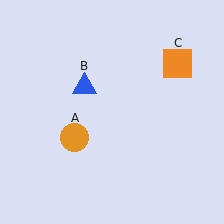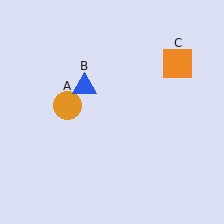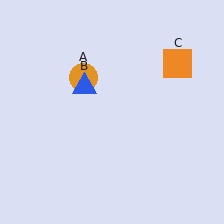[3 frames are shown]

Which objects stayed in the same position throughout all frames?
Blue triangle (object B) and orange square (object C) remained stationary.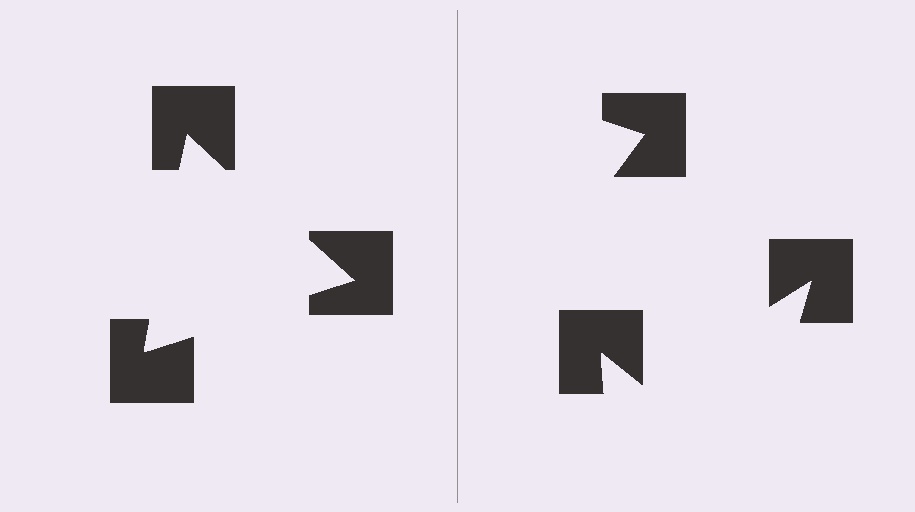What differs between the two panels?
The notched squares are positioned identically on both sides; only the wedge orientations differ. On the left they align to a triangle; on the right they are misaligned.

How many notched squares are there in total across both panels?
6 — 3 on each side.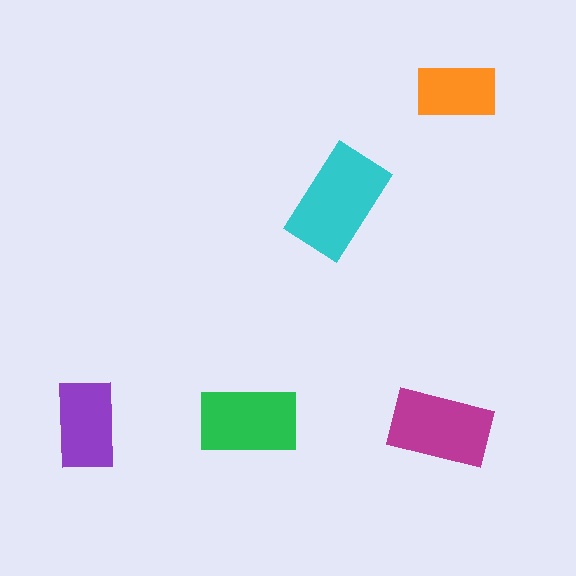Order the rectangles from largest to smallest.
the cyan one, the magenta one, the green one, the purple one, the orange one.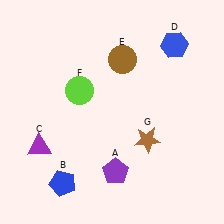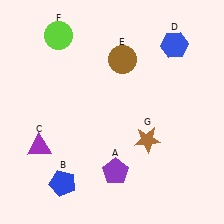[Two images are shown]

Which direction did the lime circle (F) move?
The lime circle (F) moved up.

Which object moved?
The lime circle (F) moved up.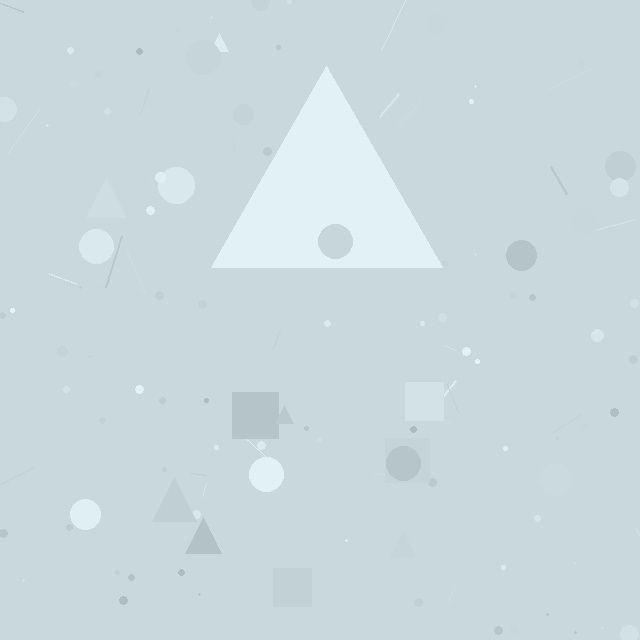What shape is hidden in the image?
A triangle is hidden in the image.